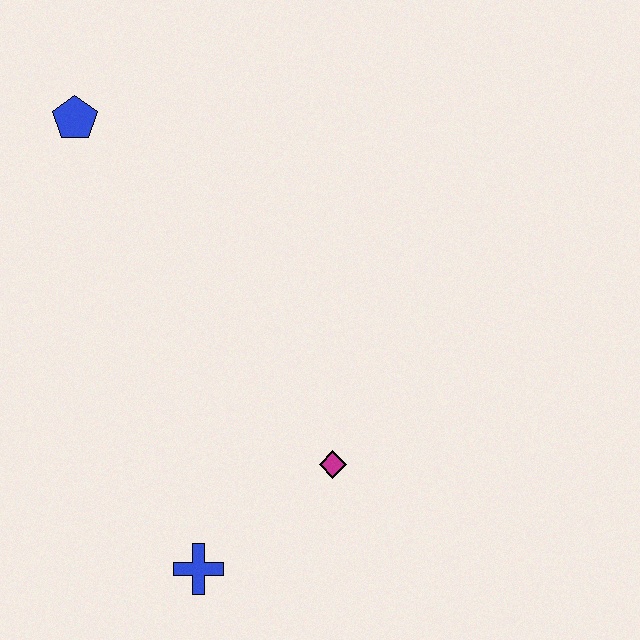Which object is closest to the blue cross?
The magenta diamond is closest to the blue cross.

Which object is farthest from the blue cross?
The blue pentagon is farthest from the blue cross.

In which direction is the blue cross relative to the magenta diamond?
The blue cross is to the left of the magenta diamond.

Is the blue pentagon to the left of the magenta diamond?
Yes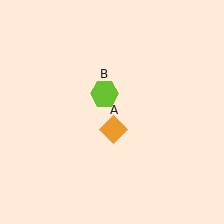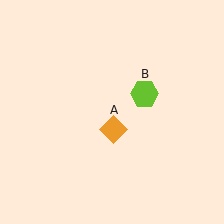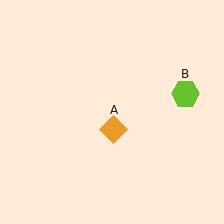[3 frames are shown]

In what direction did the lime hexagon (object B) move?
The lime hexagon (object B) moved right.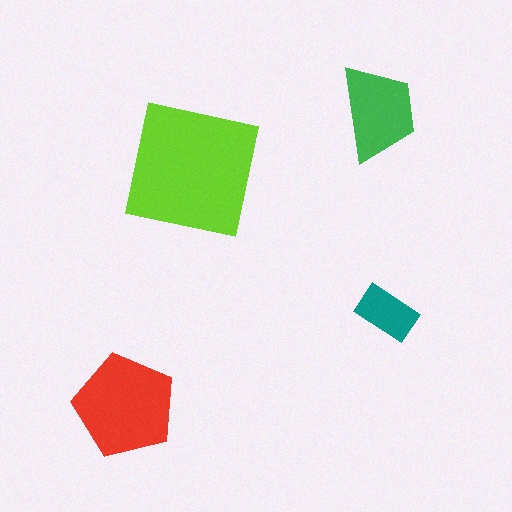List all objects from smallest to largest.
The teal rectangle, the green trapezoid, the red pentagon, the lime square.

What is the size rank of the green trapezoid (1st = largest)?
3rd.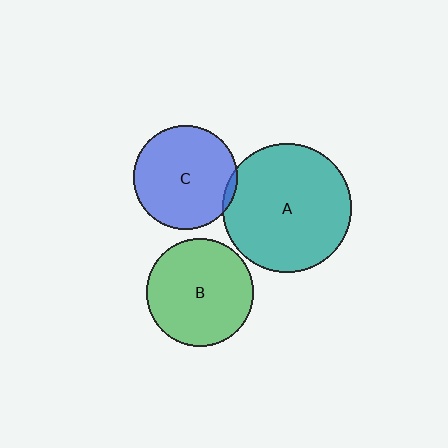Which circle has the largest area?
Circle A (teal).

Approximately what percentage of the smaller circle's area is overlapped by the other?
Approximately 5%.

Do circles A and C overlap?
Yes.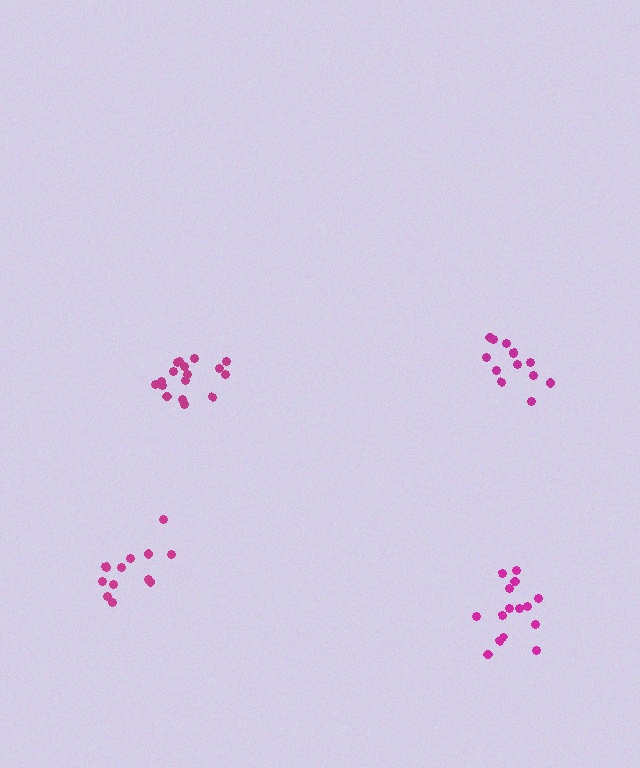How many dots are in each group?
Group 1: 13 dots, Group 2: 15 dots, Group 3: 13 dots, Group 4: 17 dots (58 total).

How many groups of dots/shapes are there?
There are 4 groups.